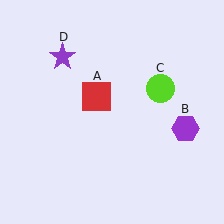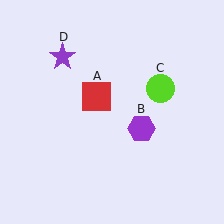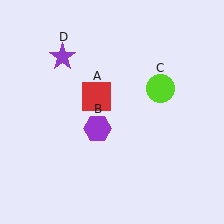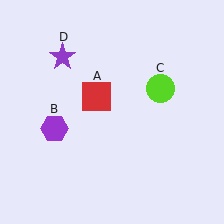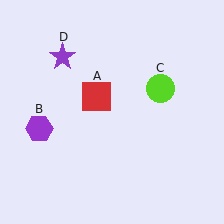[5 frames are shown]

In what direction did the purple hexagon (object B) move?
The purple hexagon (object B) moved left.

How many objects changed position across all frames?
1 object changed position: purple hexagon (object B).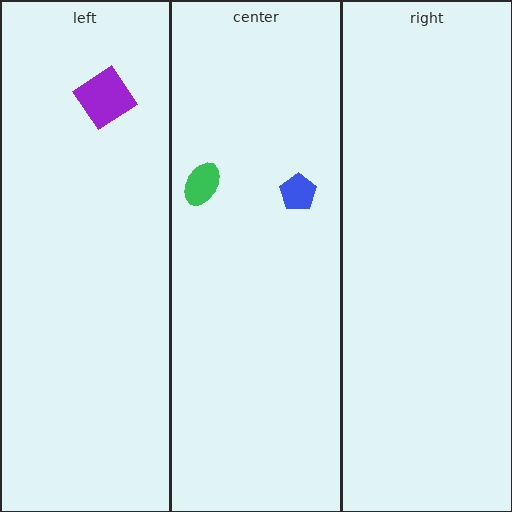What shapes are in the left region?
The purple diamond.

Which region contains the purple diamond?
The left region.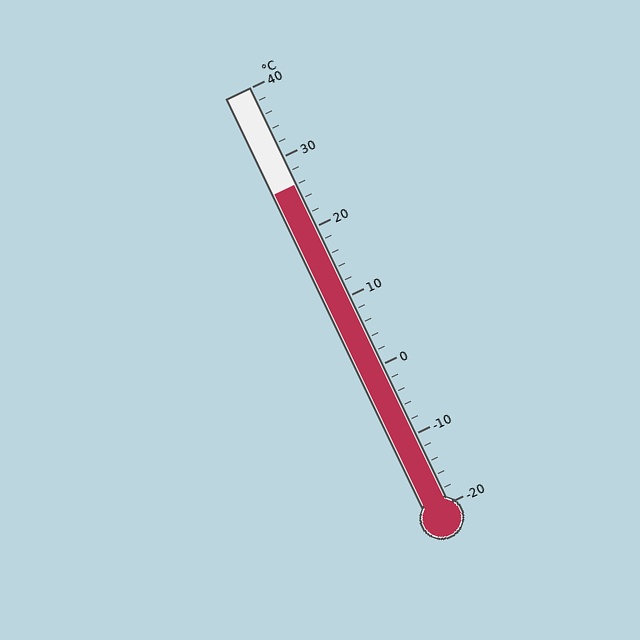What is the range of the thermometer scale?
The thermometer scale ranges from -20°C to 40°C.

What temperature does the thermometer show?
The thermometer shows approximately 26°C.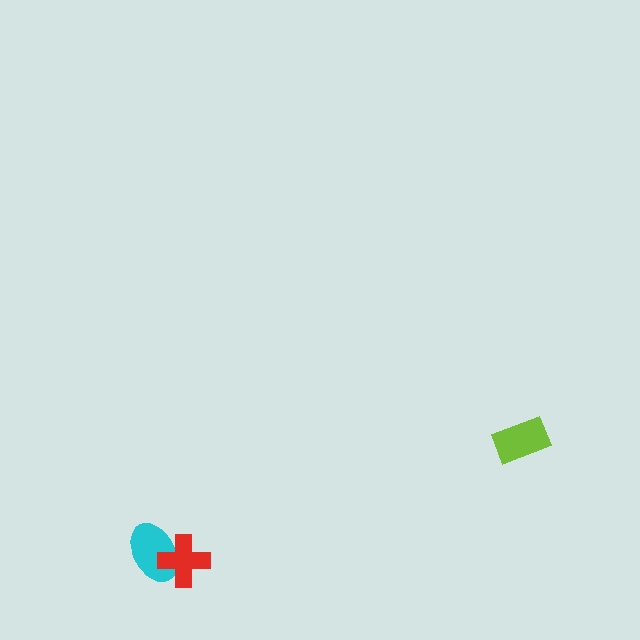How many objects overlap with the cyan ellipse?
1 object overlaps with the cyan ellipse.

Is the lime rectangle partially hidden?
No, no other shape covers it.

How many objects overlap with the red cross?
1 object overlaps with the red cross.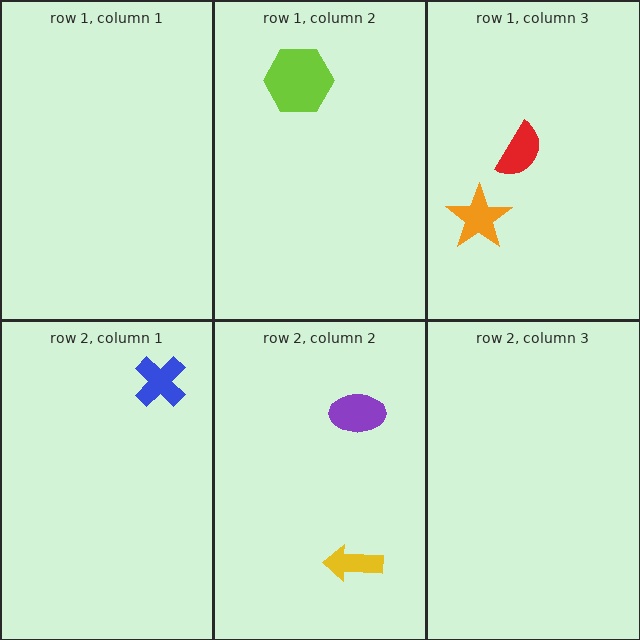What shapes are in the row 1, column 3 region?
The red semicircle, the orange star.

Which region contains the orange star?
The row 1, column 3 region.